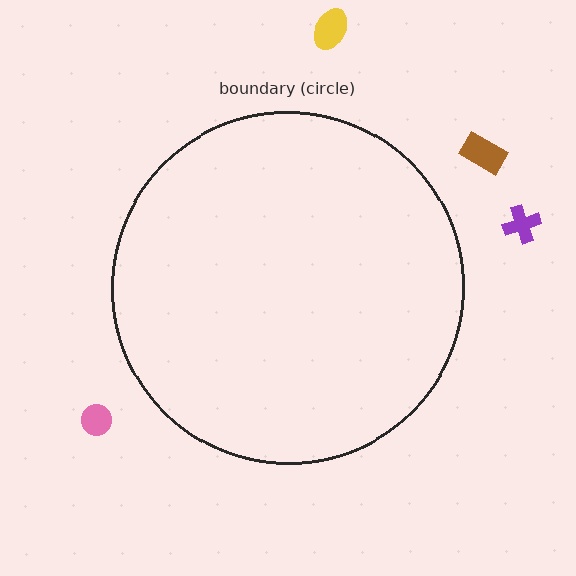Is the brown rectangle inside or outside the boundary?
Outside.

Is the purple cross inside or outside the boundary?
Outside.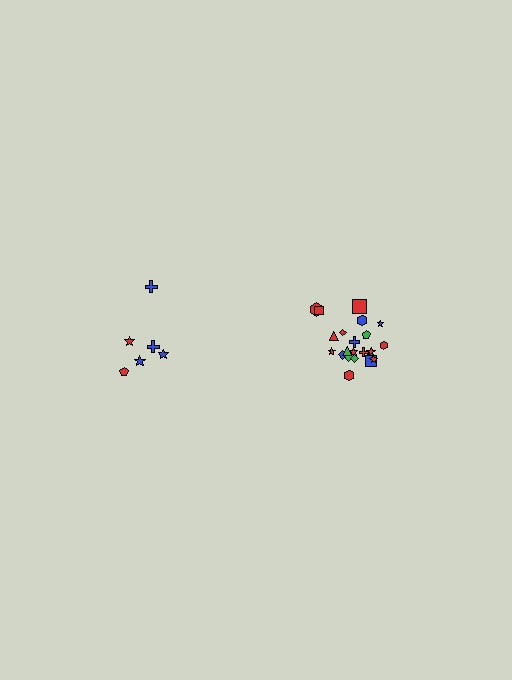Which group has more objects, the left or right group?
The right group.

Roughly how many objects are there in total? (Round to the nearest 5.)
Roughly 30 objects in total.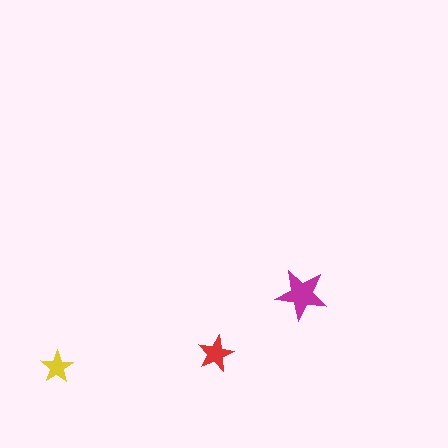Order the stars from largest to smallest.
the magenta one, the red one, the yellow one.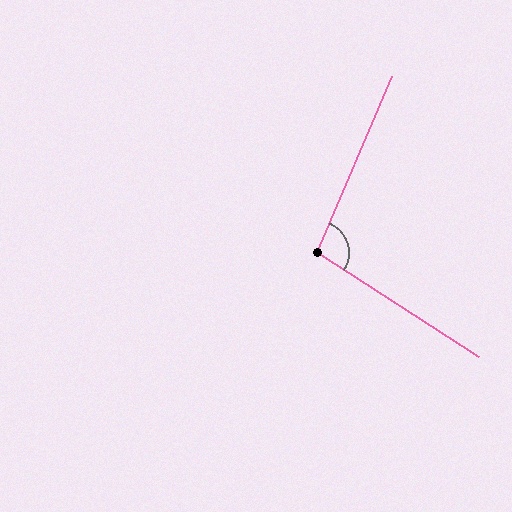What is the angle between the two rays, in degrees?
Approximately 99 degrees.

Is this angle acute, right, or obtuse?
It is obtuse.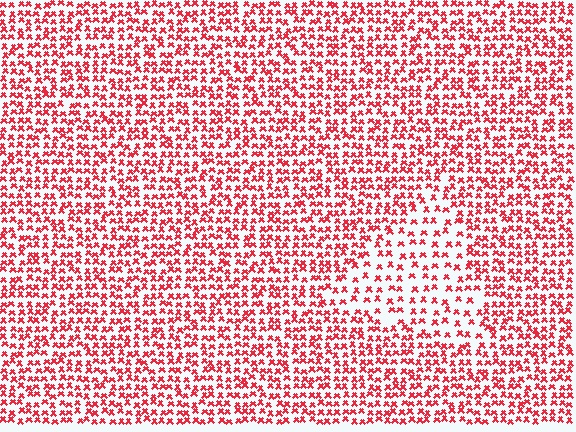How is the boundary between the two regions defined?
The boundary is defined by a change in element density (approximately 1.9x ratio). All elements are the same color, size, and shape.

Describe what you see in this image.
The image contains small red elements arranged at two different densities. A triangle-shaped region is visible where the elements are less densely packed than the surrounding area.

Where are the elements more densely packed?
The elements are more densely packed outside the triangle boundary.